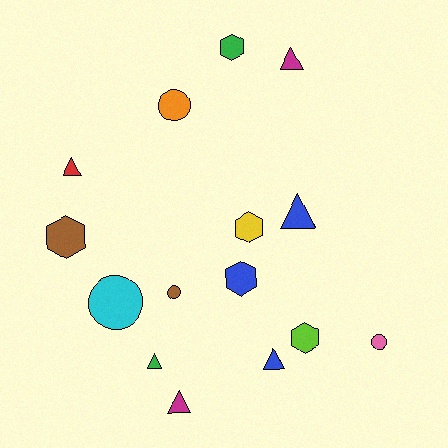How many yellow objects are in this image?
There is 1 yellow object.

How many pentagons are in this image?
There are no pentagons.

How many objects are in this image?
There are 15 objects.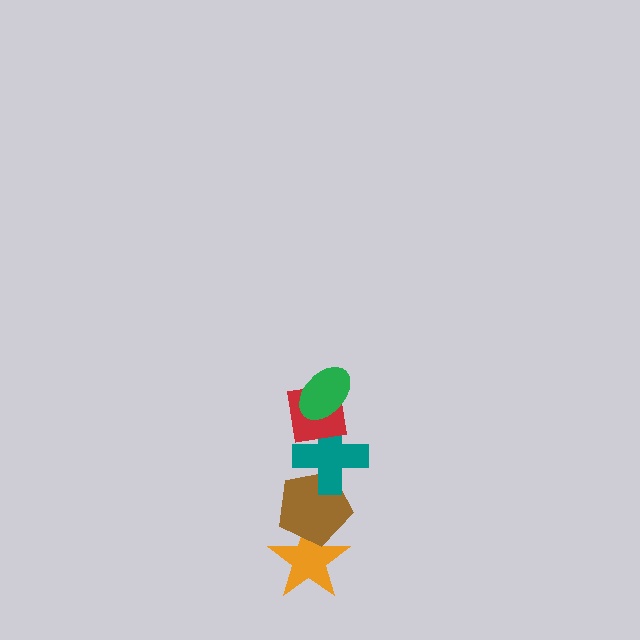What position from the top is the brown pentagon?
The brown pentagon is 4th from the top.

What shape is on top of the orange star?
The brown pentagon is on top of the orange star.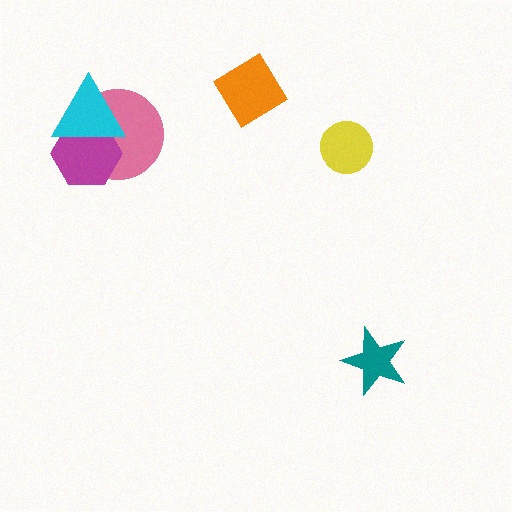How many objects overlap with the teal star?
0 objects overlap with the teal star.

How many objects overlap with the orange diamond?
0 objects overlap with the orange diamond.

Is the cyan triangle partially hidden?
No, no other shape covers it.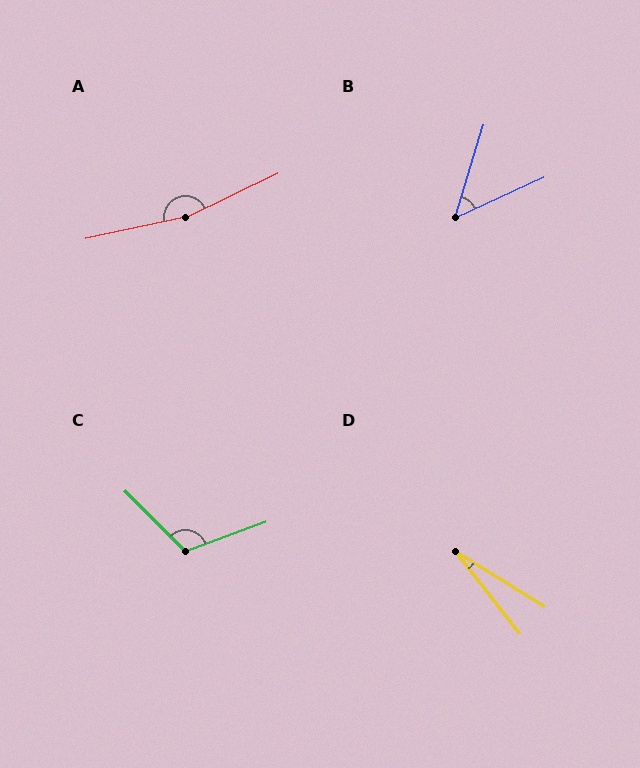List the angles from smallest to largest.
D (20°), B (48°), C (115°), A (167°).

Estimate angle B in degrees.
Approximately 48 degrees.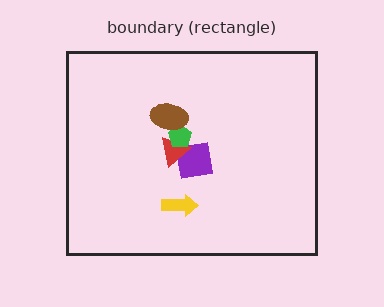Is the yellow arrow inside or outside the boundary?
Inside.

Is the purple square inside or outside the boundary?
Inside.